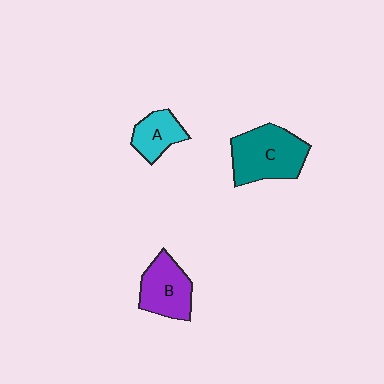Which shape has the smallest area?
Shape A (cyan).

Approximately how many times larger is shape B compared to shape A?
Approximately 1.4 times.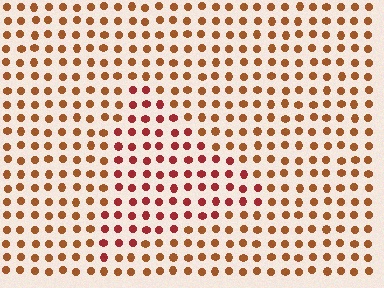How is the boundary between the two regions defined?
The boundary is defined purely by a slight shift in hue (about 28 degrees). Spacing, size, and orientation are identical on both sides.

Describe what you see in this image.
The image is filled with small brown elements in a uniform arrangement. A triangle-shaped region is visible where the elements are tinted to a slightly different hue, forming a subtle color boundary.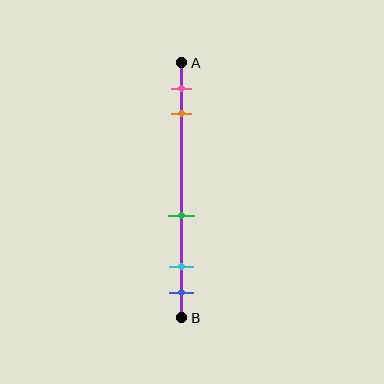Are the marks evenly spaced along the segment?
No, the marks are not evenly spaced.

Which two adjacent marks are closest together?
The cyan and blue marks are the closest adjacent pair.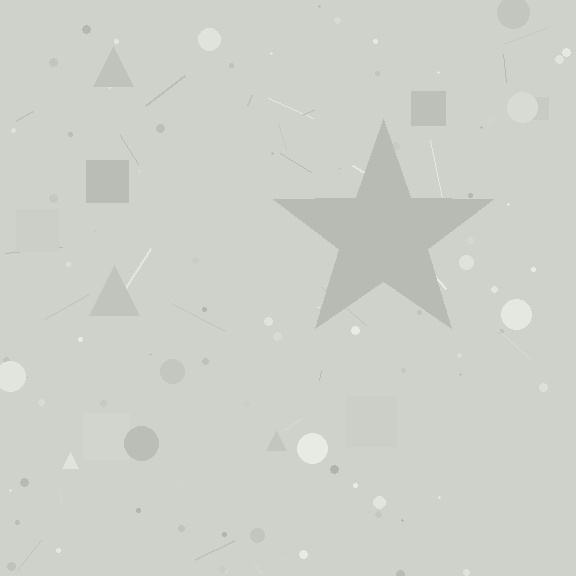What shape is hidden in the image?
A star is hidden in the image.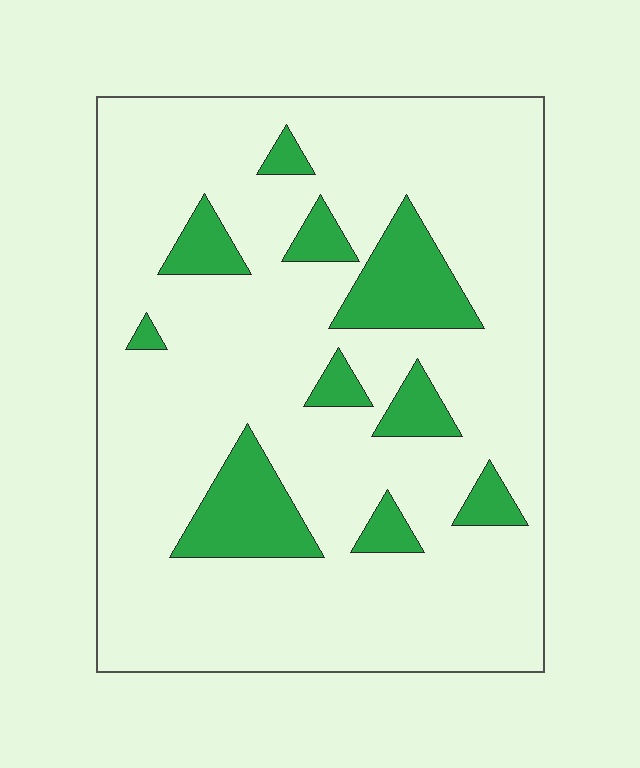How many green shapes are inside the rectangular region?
10.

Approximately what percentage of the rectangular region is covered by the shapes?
Approximately 15%.